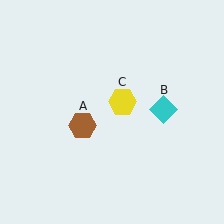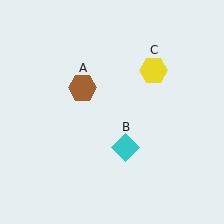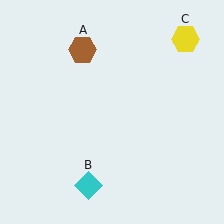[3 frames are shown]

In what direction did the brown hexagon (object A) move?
The brown hexagon (object A) moved up.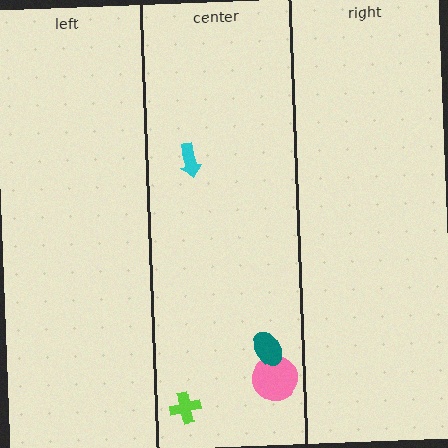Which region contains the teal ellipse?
The center region.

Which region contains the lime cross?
The center region.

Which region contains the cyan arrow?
The center region.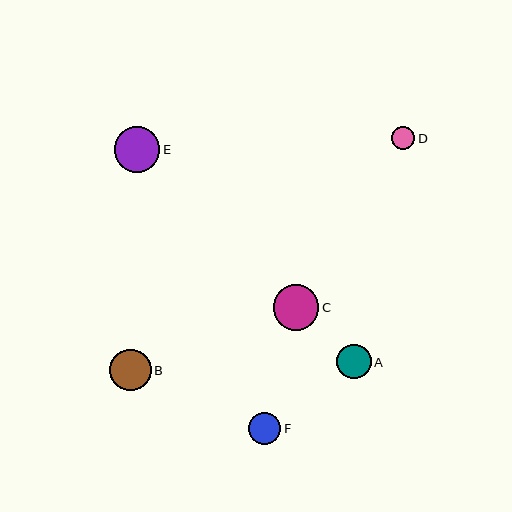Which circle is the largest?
Circle E is the largest with a size of approximately 46 pixels.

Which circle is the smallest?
Circle D is the smallest with a size of approximately 23 pixels.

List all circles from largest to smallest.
From largest to smallest: E, C, B, A, F, D.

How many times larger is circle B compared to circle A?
Circle B is approximately 1.2 times the size of circle A.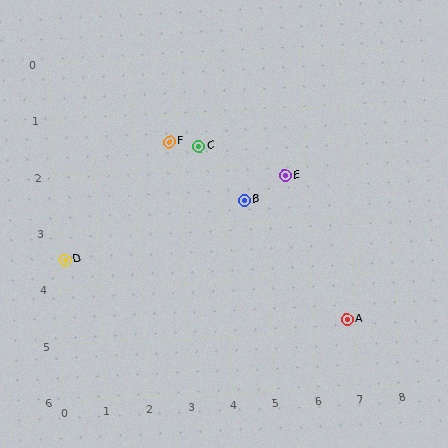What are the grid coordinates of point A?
Point A is at approximately (6.8, 4.8).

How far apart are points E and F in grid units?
Points E and F are about 2.8 grid units apart.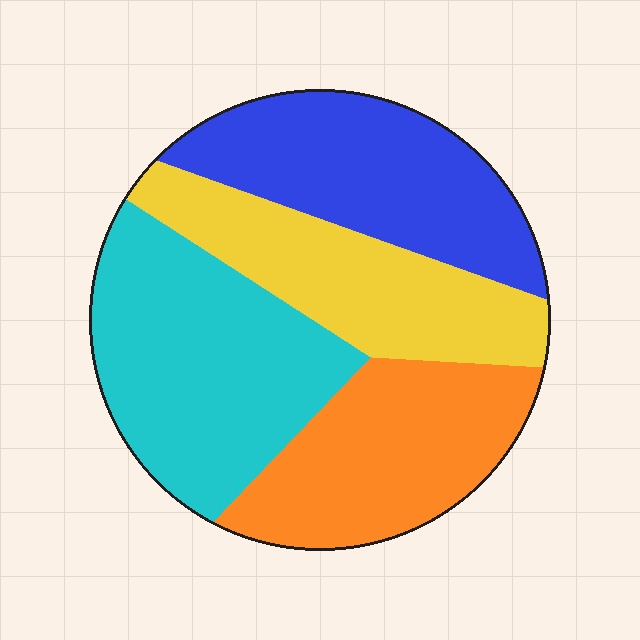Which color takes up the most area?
Cyan, at roughly 30%.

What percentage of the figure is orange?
Orange takes up about one quarter (1/4) of the figure.